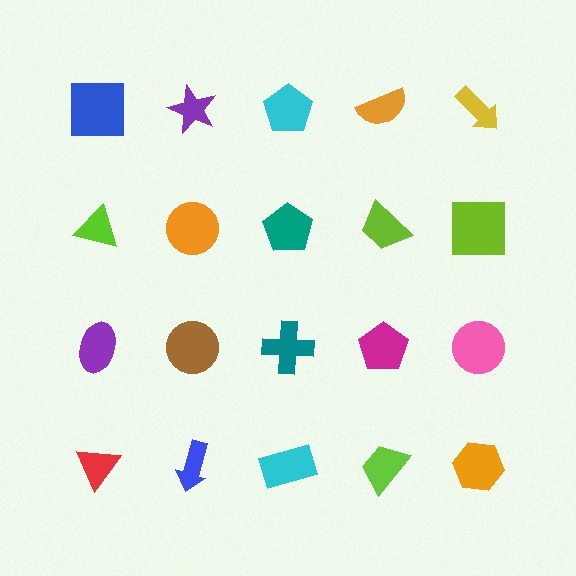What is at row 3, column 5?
A pink circle.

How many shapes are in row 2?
5 shapes.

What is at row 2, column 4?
A lime trapezoid.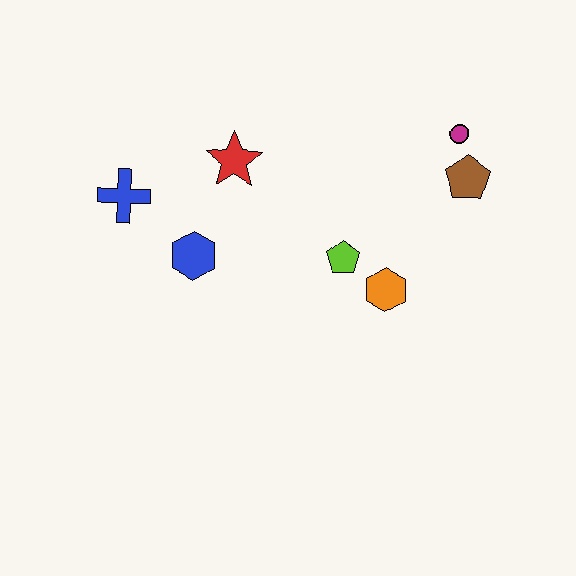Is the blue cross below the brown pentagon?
Yes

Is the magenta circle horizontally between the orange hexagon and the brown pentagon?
Yes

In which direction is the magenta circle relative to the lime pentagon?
The magenta circle is above the lime pentagon.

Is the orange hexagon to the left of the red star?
No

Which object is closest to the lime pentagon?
The orange hexagon is closest to the lime pentagon.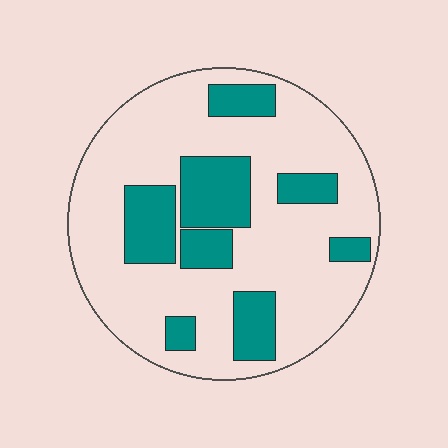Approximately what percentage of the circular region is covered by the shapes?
Approximately 25%.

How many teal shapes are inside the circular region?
8.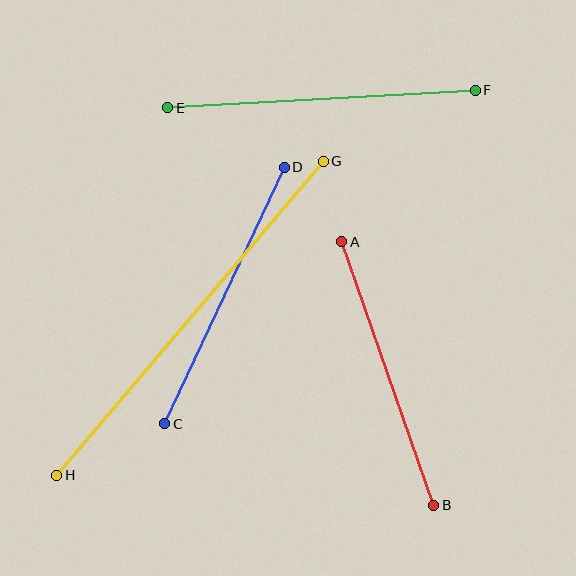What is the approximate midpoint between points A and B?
The midpoint is at approximately (388, 373) pixels.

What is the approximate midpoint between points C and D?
The midpoint is at approximately (224, 295) pixels.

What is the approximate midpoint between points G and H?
The midpoint is at approximately (190, 318) pixels.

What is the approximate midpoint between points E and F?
The midpoint is at approximately (322, 99) pixels.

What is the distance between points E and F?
The distance is approximately 308 pixels.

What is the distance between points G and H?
The distance is approximately 412 pixels.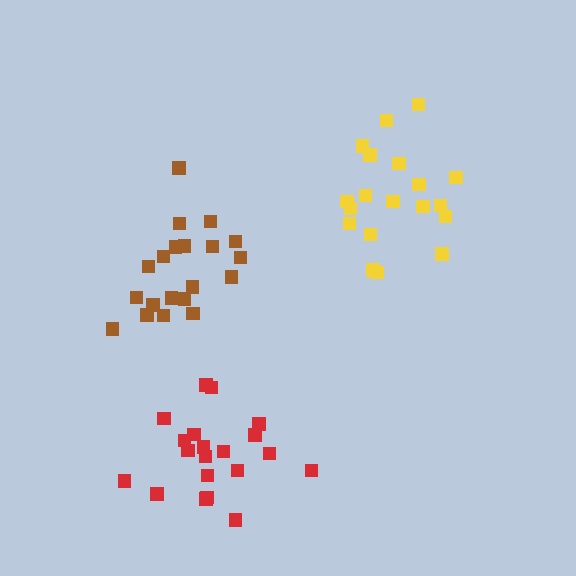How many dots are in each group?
Group 1: 20 dots, Group 2: 20 dots, Group 3: 19 dots (59 total).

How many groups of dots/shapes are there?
There are 3 groups.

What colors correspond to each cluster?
The clusters are colored: brown, red, yellow.